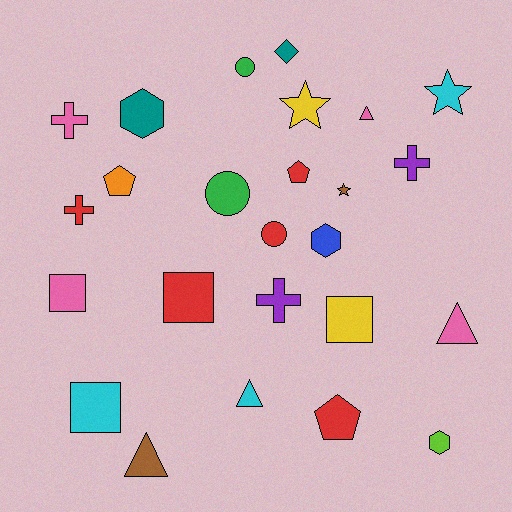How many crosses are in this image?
There are 4 crosses.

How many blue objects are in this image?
There is 1 blue object.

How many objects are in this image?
There are 25 objects.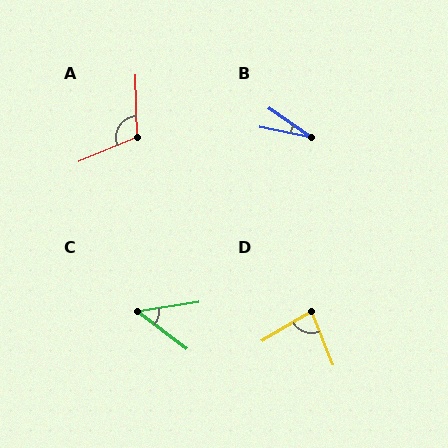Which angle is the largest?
A, at approximately 112 degrees.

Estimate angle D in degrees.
Approximately 81 degrees.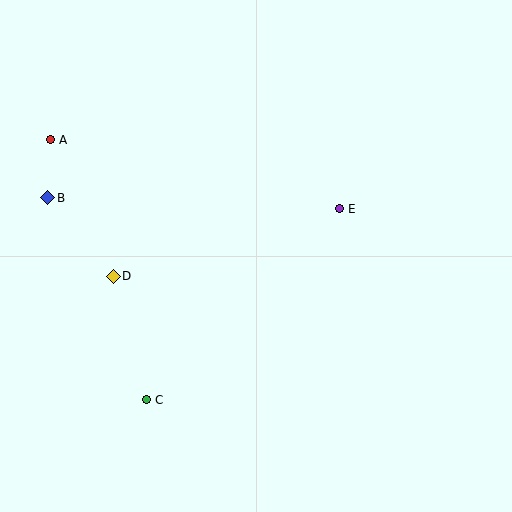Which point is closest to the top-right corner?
Point E is closest to the top-right corner.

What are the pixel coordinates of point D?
Point D is at (113, 276).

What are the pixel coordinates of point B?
Point B is at (48, 198).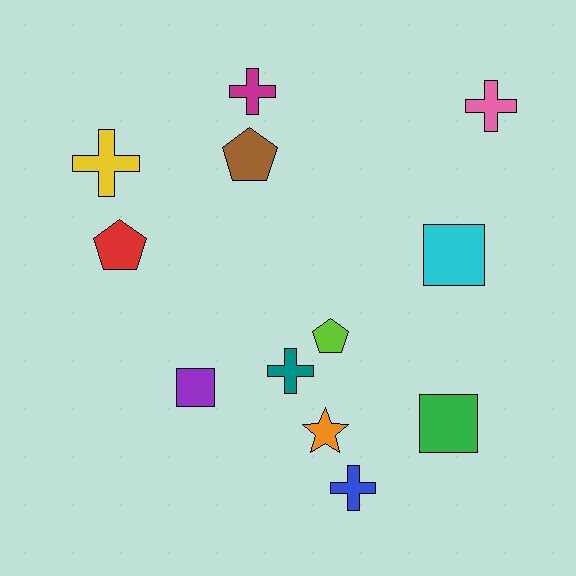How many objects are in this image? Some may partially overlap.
There are 12 objects.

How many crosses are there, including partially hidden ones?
There are 5 crosses.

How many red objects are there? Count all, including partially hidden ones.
There is 1 red object.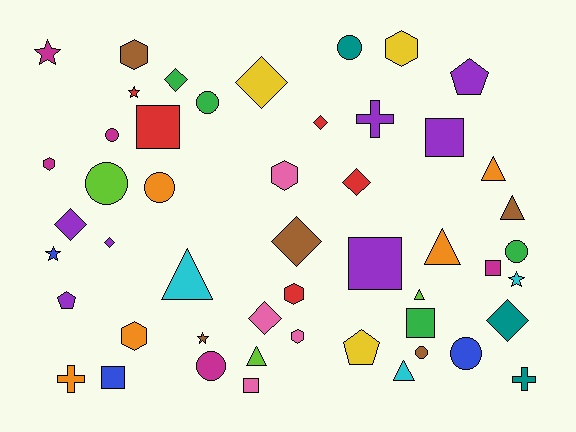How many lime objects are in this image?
There are 3 lime objects.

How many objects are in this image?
There are 50 objects.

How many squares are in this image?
There are 7 squares.